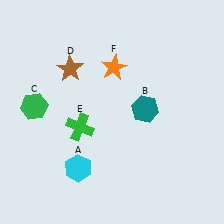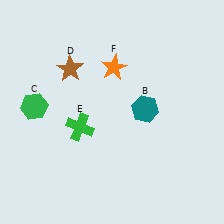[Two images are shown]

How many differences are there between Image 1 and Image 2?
There is 1 difference between the two images.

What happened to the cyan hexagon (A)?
The cyan hexagon (A) was removed in Image 2. It was in the bottom-left area of Image 1.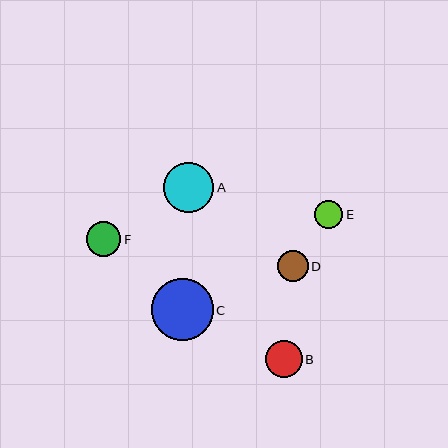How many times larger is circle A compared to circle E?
Circle A is approximately 1.8 times the size of circle E.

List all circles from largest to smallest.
From largest to smallest: C, A, B, F, D, E.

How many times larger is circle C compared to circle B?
Circle C is approximately 1.7 times the size of circle B.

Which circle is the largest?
Circle C is the largest with a size of approximately 61 pixels.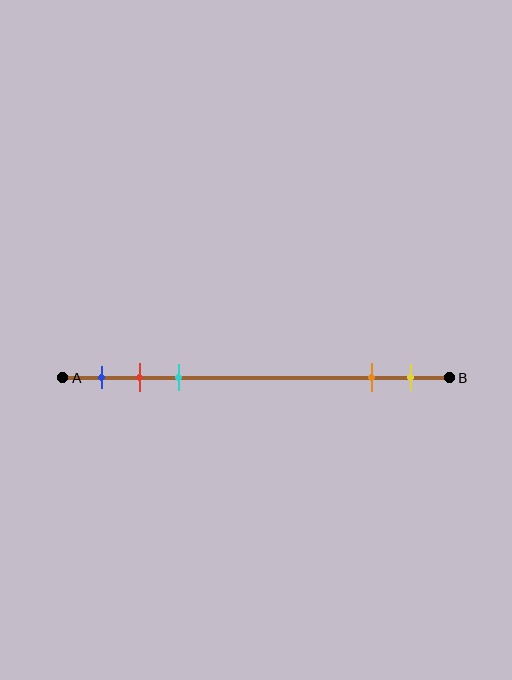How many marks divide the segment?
There are 5 marks dividing the segment.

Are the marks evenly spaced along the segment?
No, the marks are not evenly spaced.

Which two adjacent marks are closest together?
The red and cyan marks are the closest adjacent pair.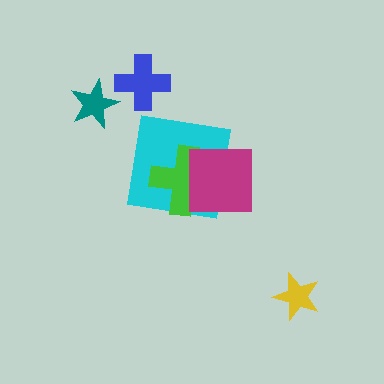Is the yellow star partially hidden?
No, no other shape covers it.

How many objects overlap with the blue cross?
0 objects overlap with the blue cross.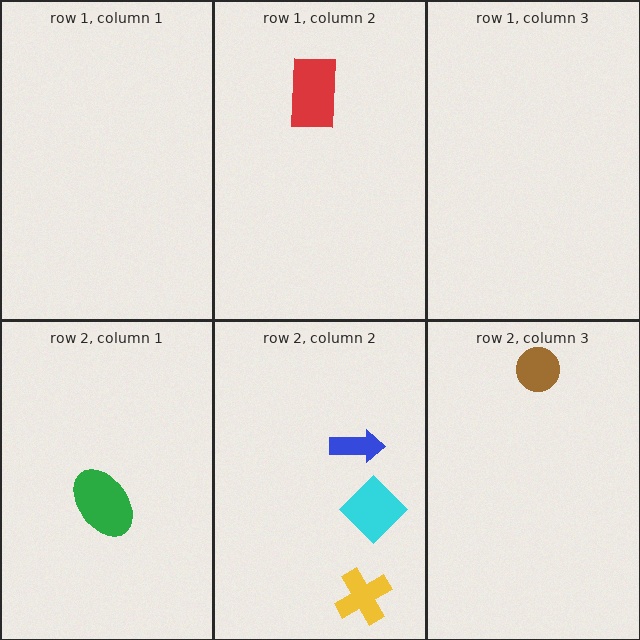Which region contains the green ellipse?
The row 2, column 1 region.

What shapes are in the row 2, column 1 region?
The green ellipse.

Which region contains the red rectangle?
The row 1, column 2 region.